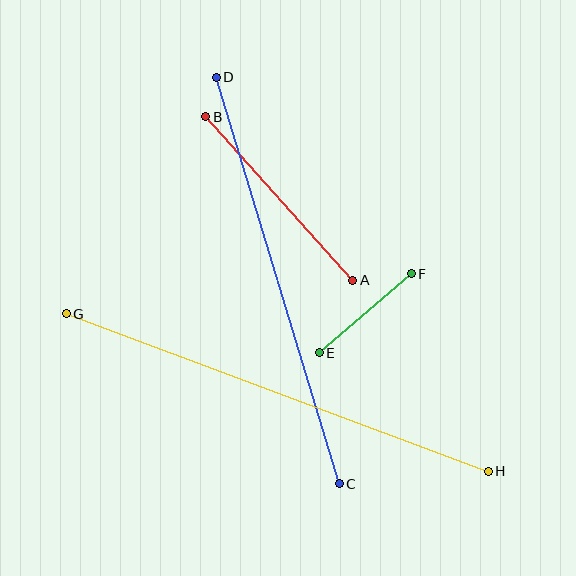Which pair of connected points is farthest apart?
Points G and H are farthest apart.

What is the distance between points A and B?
The distance is approximately 220 pixels.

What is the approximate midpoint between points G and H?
The midpoint is at approximately (277, 393) pixels.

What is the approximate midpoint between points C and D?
The midpoint is at approximately (278, 280) pixels.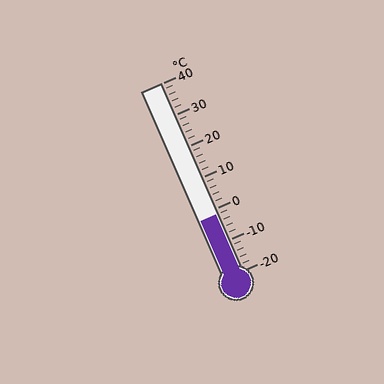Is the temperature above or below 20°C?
The temperature is below 20°C.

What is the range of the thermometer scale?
The thermometer scale ranges from -20°C to 40°C.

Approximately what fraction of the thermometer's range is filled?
The thermometer is filled to approximately 30% of its range.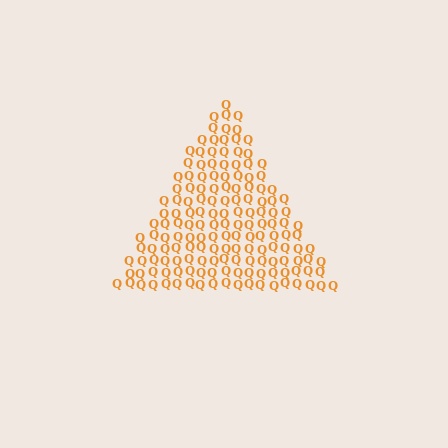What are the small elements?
The small elements are letter Q's.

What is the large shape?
The large shape is a triangle.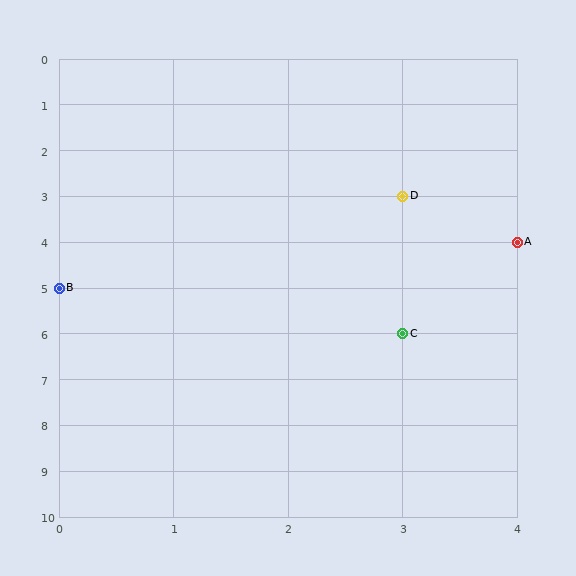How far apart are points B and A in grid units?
Points B and A are 4 columns and 1 row apart (about 4.1 grid units diagonally).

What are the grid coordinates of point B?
Point B is at grid coordinates (0, 5).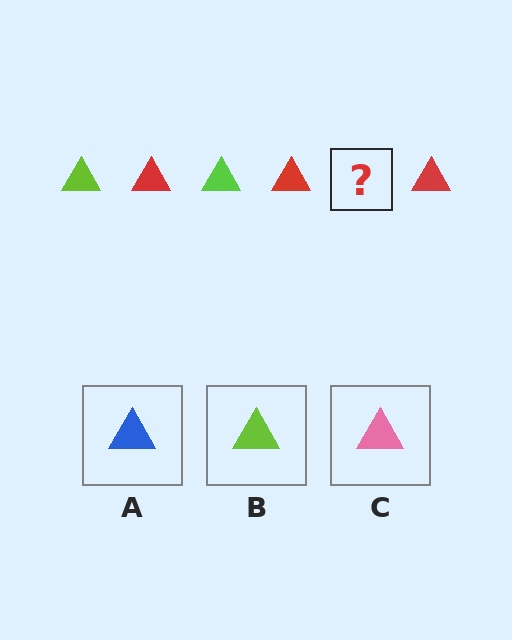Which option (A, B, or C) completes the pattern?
B.